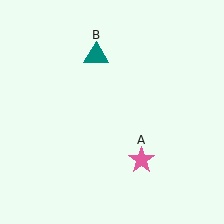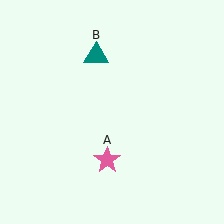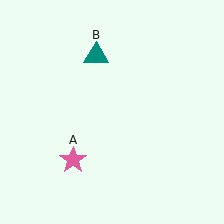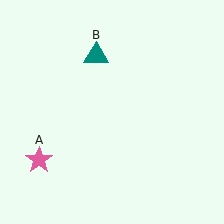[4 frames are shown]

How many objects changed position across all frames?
1 object changed position: pink star (object A).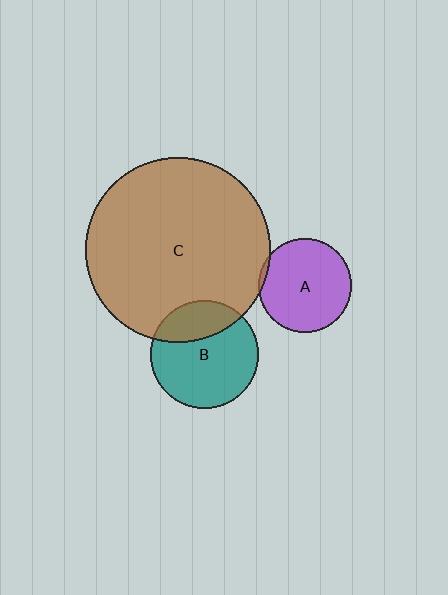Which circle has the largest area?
Circle C (brown).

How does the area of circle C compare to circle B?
Approximately 2.9 times.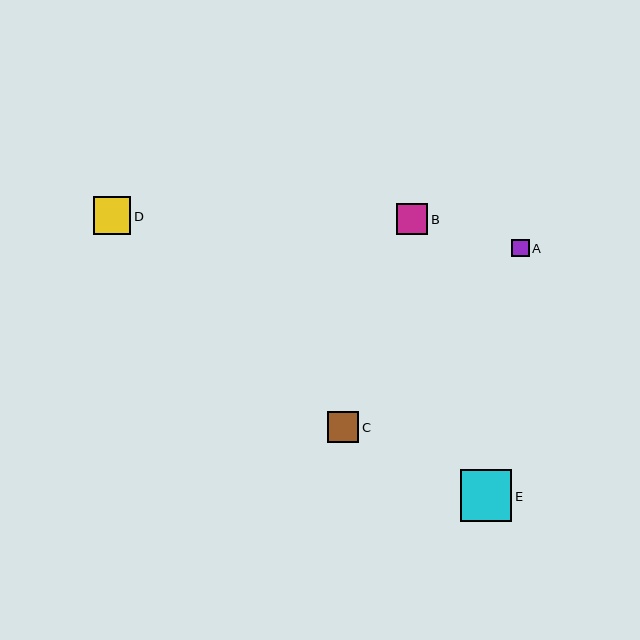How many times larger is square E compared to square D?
Square E is approximately 1.4 times the size of square D.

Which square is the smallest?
Square A is the smallest with a size of approximately 18 pixels.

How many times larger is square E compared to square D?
Square E is approximately 1.4 times the size of square D.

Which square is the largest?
Square E is the largest with a size of approximately 52 pixels.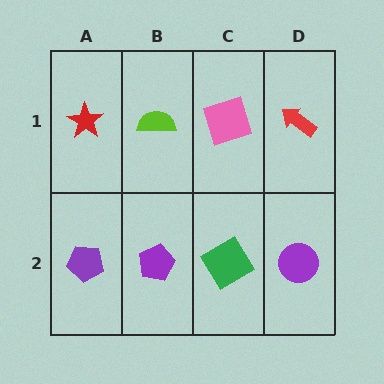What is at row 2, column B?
A purple pentagon.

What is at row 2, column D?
A purple circle.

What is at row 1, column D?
A red arrow.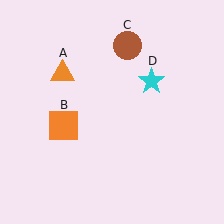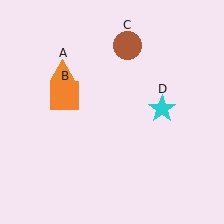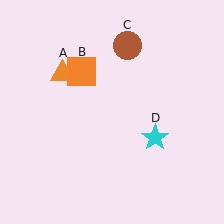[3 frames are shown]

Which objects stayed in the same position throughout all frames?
Orange triangle (object A) and brown circle (object C) remained stationary.